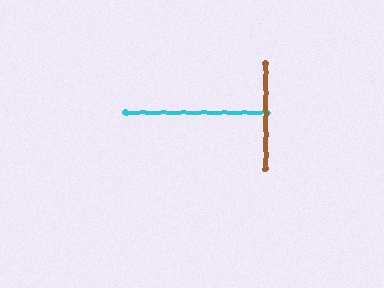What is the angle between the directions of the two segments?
Approximately 89 degrees.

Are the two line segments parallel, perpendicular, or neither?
Perpendicular — they meet at approximately 89°.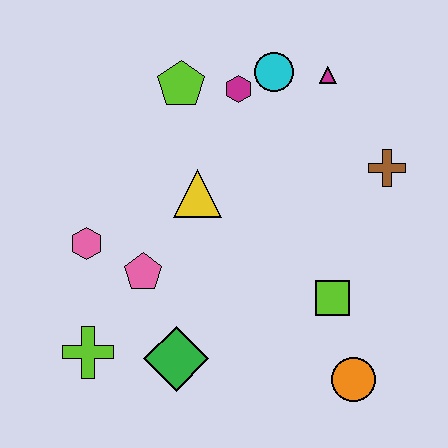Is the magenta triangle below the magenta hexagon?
No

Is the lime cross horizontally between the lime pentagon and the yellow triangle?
No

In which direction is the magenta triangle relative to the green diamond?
The magenta triangle is above the green diamond.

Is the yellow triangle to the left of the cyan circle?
Yes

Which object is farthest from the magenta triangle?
The lime cross is farthest from the magenta triangle.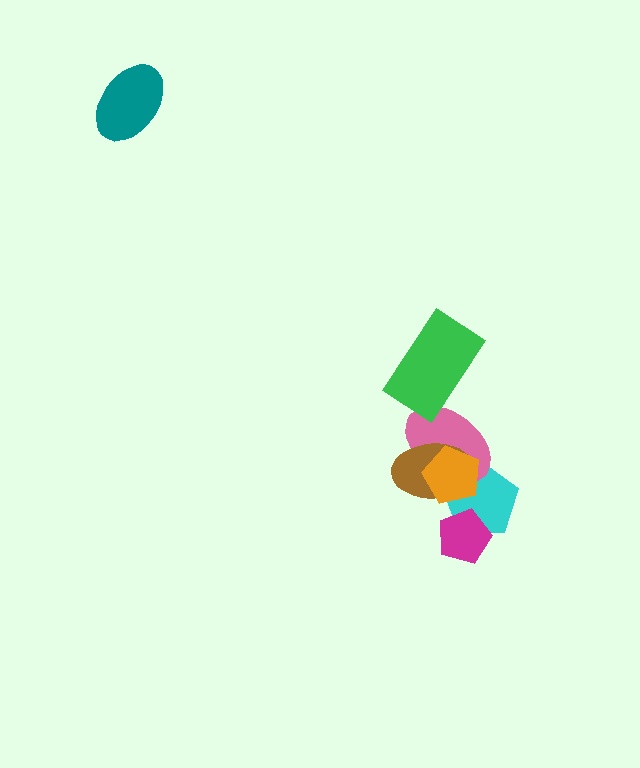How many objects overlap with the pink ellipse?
4 objects overlap with the pink ellipse.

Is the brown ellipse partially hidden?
Yes, it is partially covered by another shape.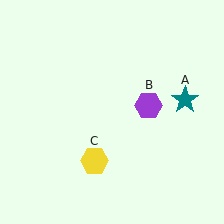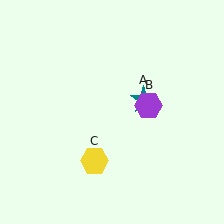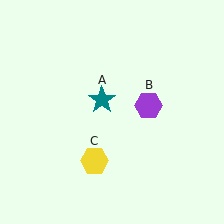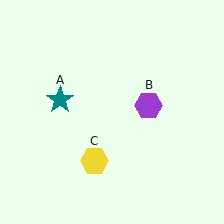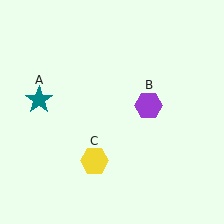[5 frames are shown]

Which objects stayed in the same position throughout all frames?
Purple hexagon (object B) and yellow hexagon (object C) remained stationary.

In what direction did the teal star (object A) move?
The teal star (object A) moved left.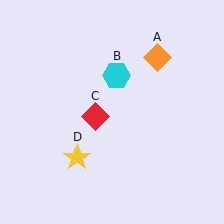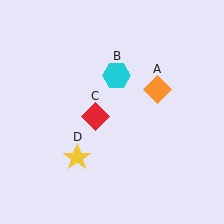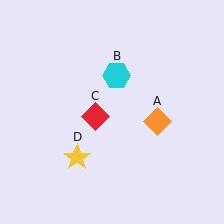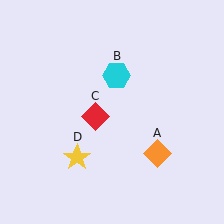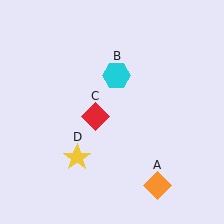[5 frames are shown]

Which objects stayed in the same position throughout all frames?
Cyan hexagon (object B) and red diamond (object C) and yellow star (object D) remained stationary.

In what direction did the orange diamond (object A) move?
The orange diamond (object A) moved down.